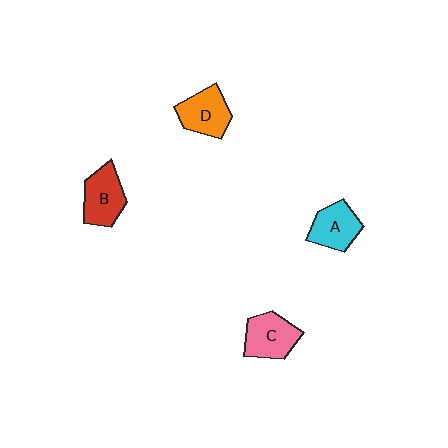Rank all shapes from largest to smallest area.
From largest to smallest: C (pink), B (red), D (orange), A (cyan).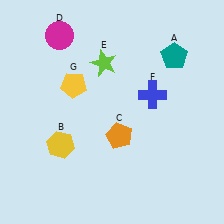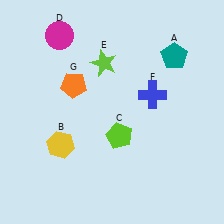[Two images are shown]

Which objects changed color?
C changed from orange to lime. G changed from yellow to orange.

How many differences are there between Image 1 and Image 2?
There are 2 differences between the two images.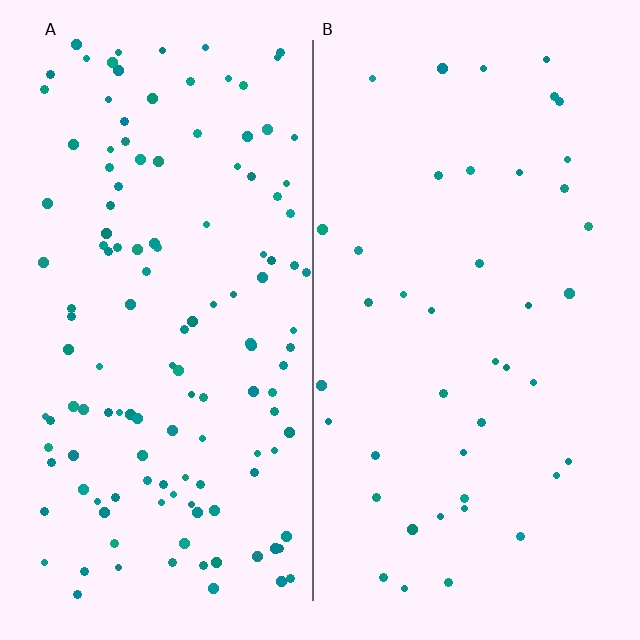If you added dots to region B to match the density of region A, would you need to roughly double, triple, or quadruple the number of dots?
Approximately triple.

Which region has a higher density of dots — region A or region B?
A (the left).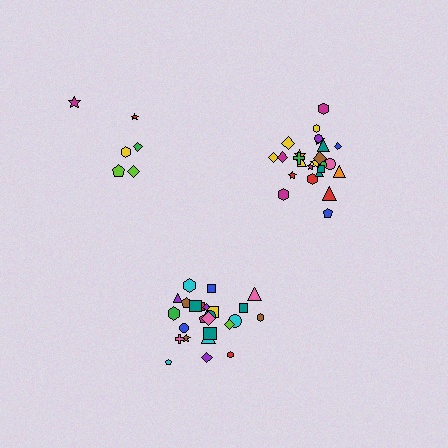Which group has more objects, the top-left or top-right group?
The top-right group.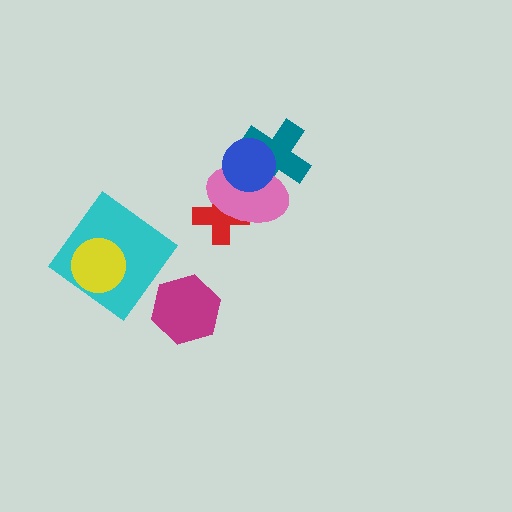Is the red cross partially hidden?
Yes, it is partially covered by another shape.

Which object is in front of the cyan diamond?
The yellow circle is in front of the cyan diamond.